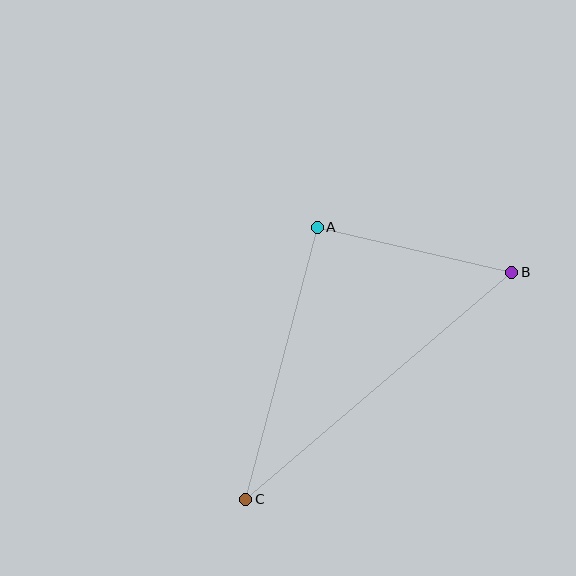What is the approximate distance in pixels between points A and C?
The distance between A and C is approximately 281 pixels.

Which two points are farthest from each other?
Points B and C are farthest from each other.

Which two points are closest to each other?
Points A and B are closest to each other.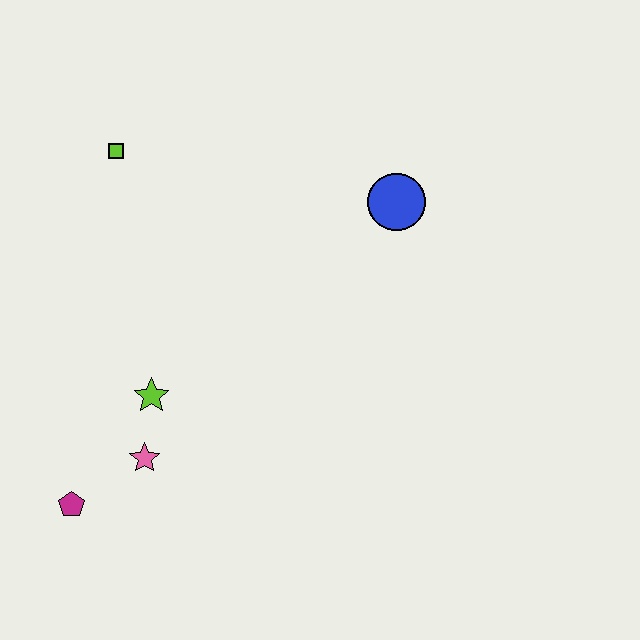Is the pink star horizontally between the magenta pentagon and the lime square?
No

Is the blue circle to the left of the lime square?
No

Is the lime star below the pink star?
No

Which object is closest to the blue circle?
The lime square is closest to the blue circle.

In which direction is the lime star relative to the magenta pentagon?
The lime star is above the magenta pentagon.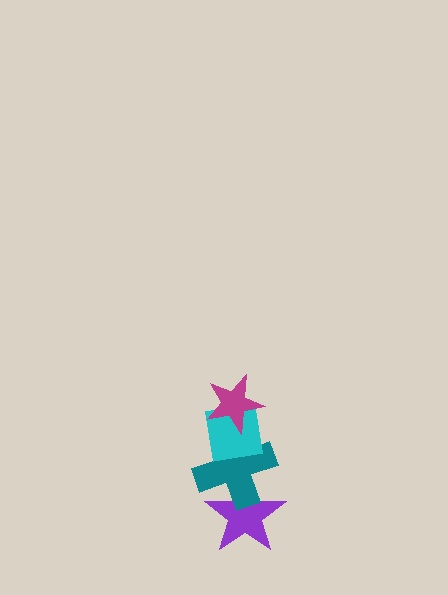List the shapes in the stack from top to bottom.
From top to bottom: the magenta star, the cyan square, the teal cross, the purple star.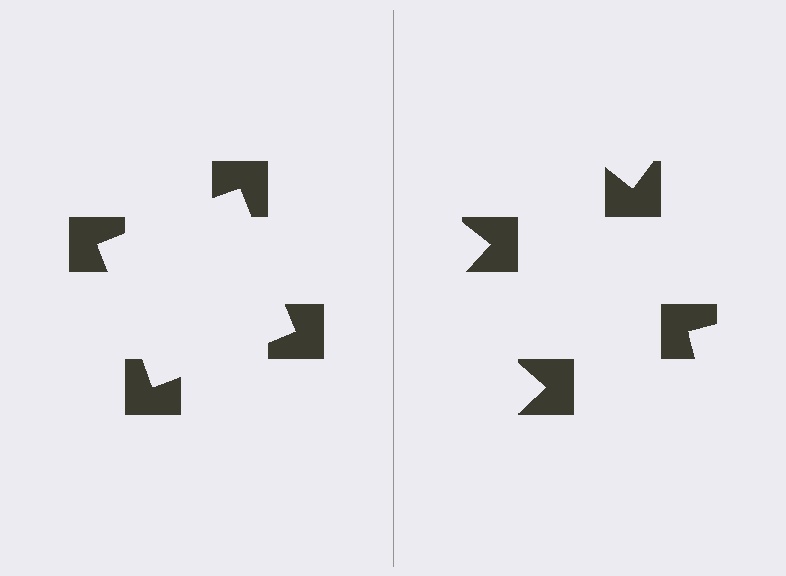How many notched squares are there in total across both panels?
8 — 4 on each side.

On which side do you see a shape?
An illusory square appears on the left side. On the right side the wedge cuts are rotated, so no coherent shape forms.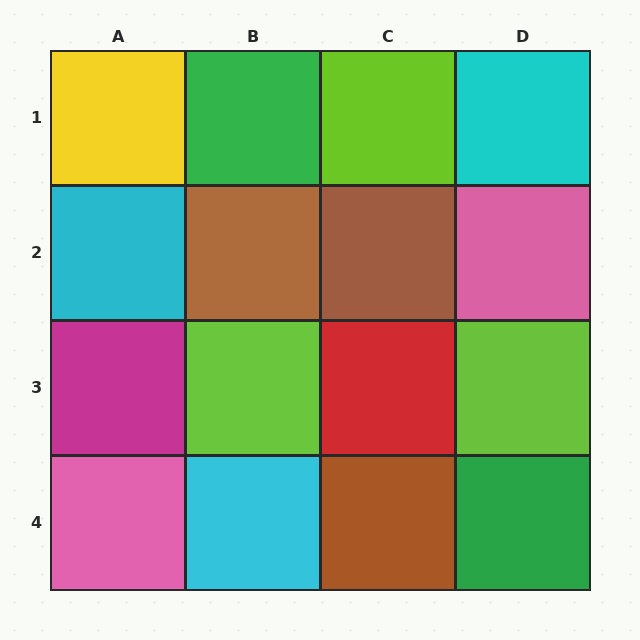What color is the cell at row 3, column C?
Red.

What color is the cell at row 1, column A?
Yellow.